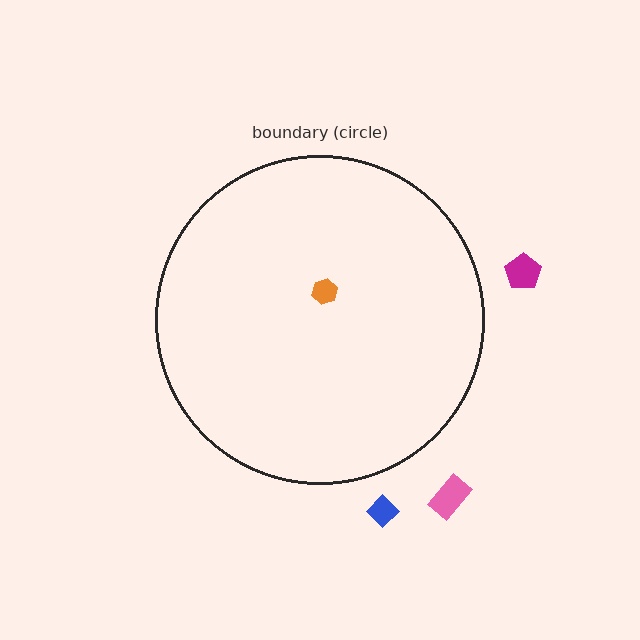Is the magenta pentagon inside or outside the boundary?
Outside.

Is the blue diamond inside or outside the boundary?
Outside.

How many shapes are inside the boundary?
1 inside, 3 outside.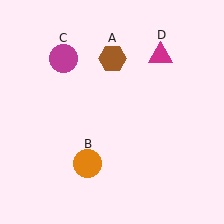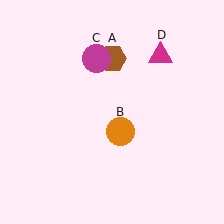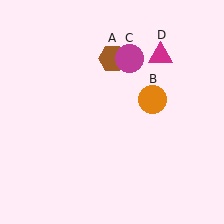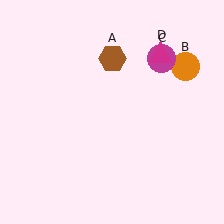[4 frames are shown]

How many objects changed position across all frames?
2 objects changed position: orange circle (object B), magenta circle (object C).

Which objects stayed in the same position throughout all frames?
Brown hexagon (object A) and magenta triangle (object D) remained stationary.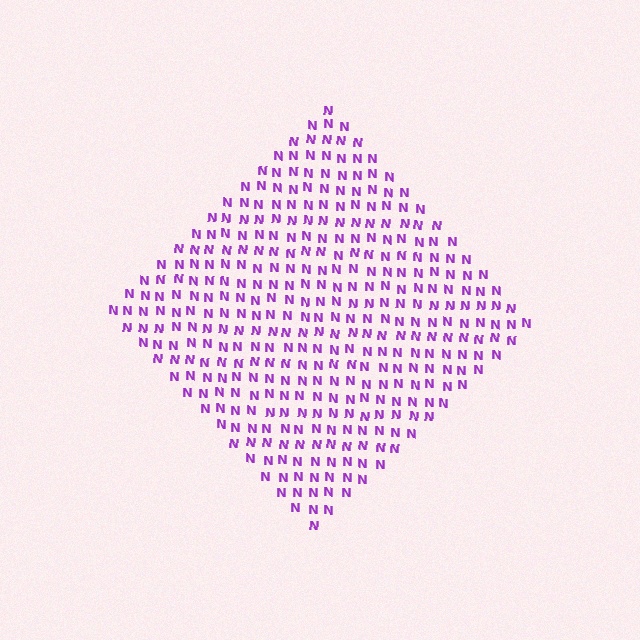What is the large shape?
The large shape is a diamond.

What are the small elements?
The small elements are letter N's.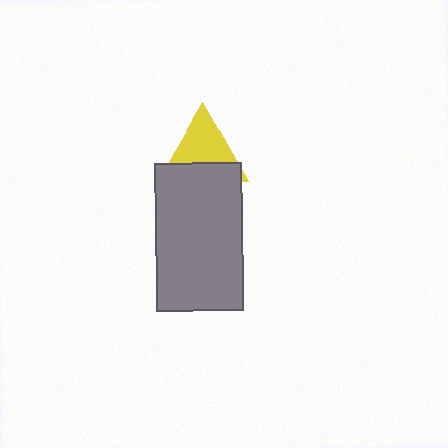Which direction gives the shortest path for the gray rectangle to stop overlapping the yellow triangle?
Moving down gives the shortest separation.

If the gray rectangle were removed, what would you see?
You would see the complete yellow triangle.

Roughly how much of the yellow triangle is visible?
About half of it is visible (roughly 57%).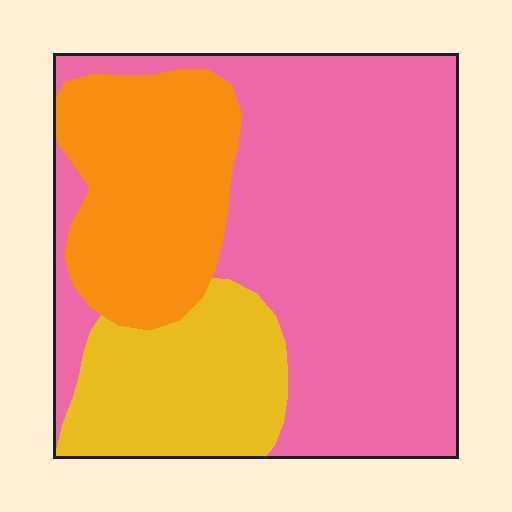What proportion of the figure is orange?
Orange takes up about one quarter (1/4) of the figure.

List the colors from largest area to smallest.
From largest to smallest: pink, orange, yellow.